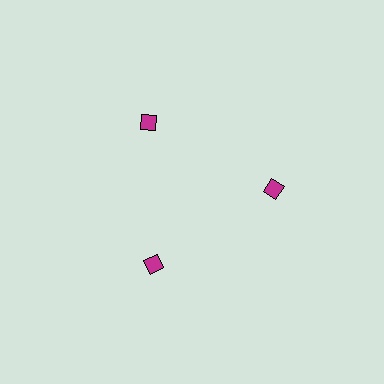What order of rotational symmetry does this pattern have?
This pattern has 3-fold rotational symmetry.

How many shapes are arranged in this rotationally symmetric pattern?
There are 3 shapes, arranged in 3 groups of 1.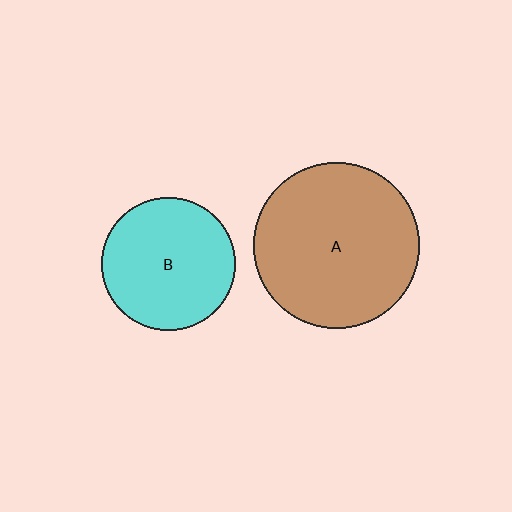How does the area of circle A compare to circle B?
Approximately 1.5 times.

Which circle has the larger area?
Circle A (brown).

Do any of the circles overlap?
No, none of the circles overlap.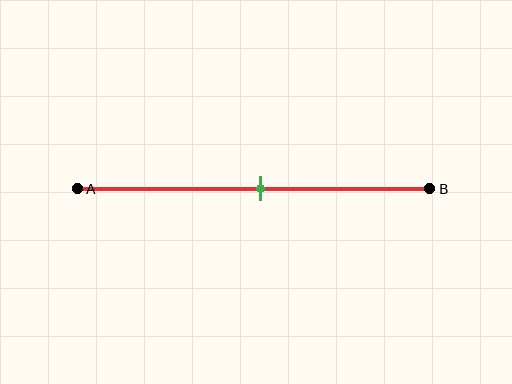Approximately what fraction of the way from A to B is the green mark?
The green mark is approximately 50% of the way from A to B.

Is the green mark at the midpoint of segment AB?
Yes, the mark is approximately at the midpoint.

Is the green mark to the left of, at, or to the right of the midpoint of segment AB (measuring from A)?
The green mark is approximately at the midpoint of segment AB.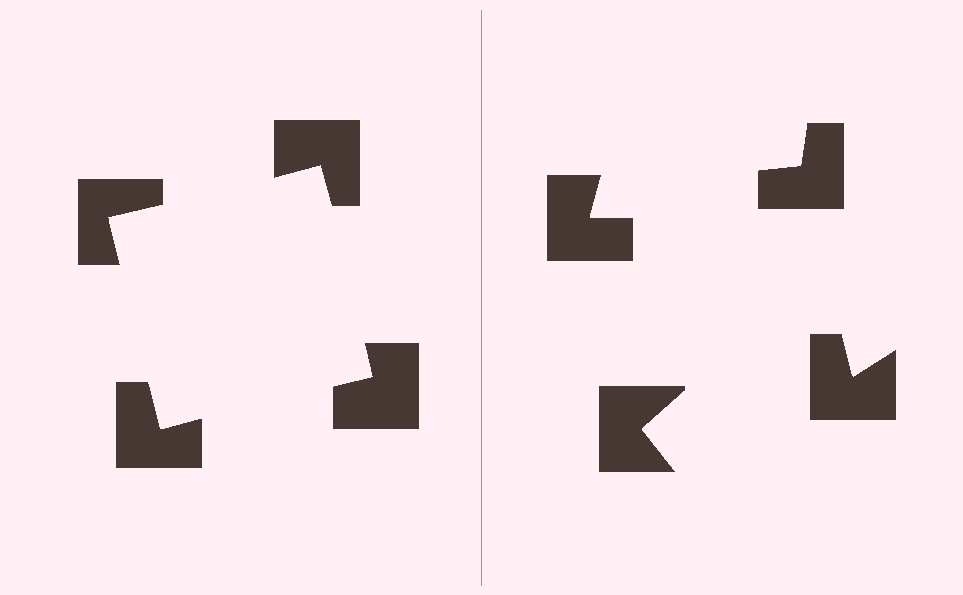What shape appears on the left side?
An illusory square.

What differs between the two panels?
The notched squares are positioned identically on both sides; only the wedge orientations differ. On the left they align to a square; on the right they are misaligned.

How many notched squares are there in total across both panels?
8 — 4 on each side.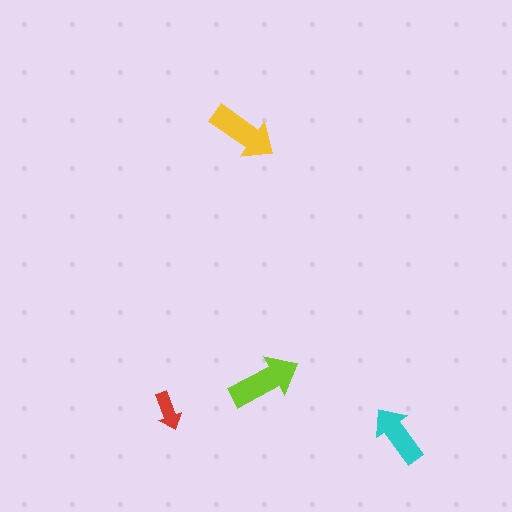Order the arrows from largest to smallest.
the lime one, the yellow one, the cyan one, the red one.